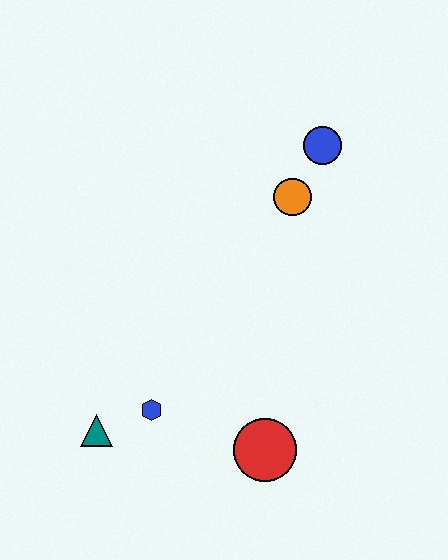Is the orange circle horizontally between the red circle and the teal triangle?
No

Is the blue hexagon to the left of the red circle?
Yes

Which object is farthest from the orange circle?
The teal triangle is farthest from the orange circle.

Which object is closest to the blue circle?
The orange circle is closest to the blue circle.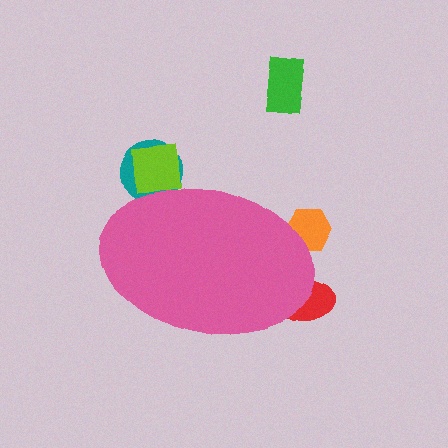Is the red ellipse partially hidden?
Yes, the red ellipse is partially hidden behind the pink ellipse.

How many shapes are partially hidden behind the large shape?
4 shapes are partially hidden.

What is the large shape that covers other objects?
A pink ellipse.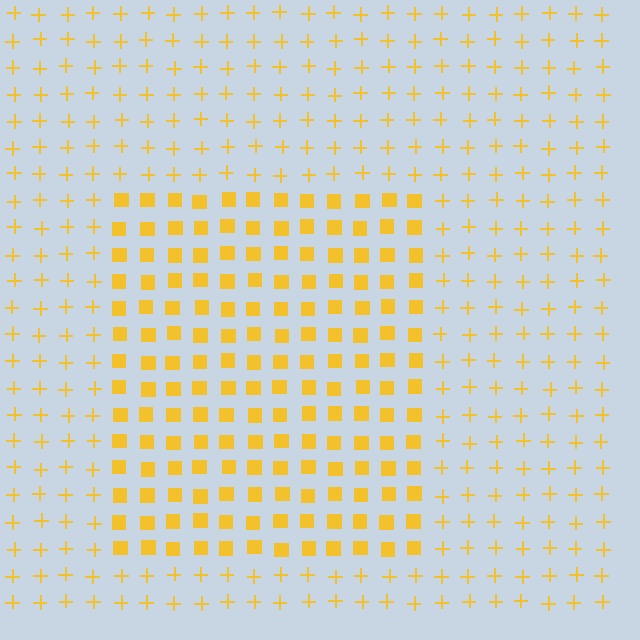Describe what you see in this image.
The image is filled with small yellow elements arranged in a uniform grid. A rectangle-shaped region contains squares, while the surrounding area contains plus signs. The boundary is defined purely by the change in element shape.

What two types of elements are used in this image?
The image uses squares inside the rectangle region and plus signs outside it.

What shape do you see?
I see a rectangle.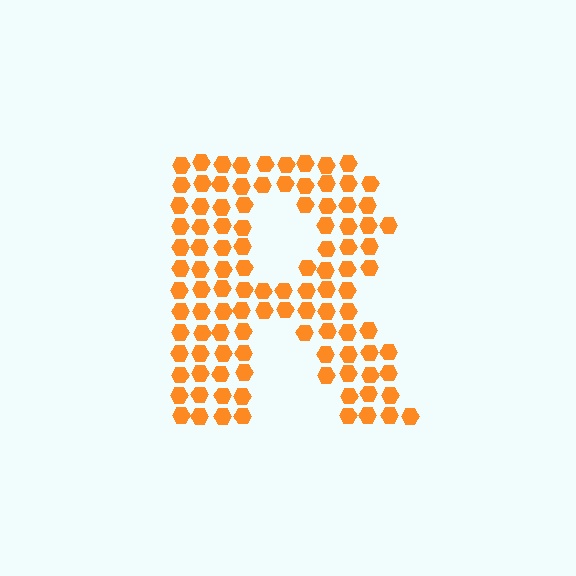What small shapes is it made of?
It is made of small hexagons.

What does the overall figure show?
The overall figure shows the letter R.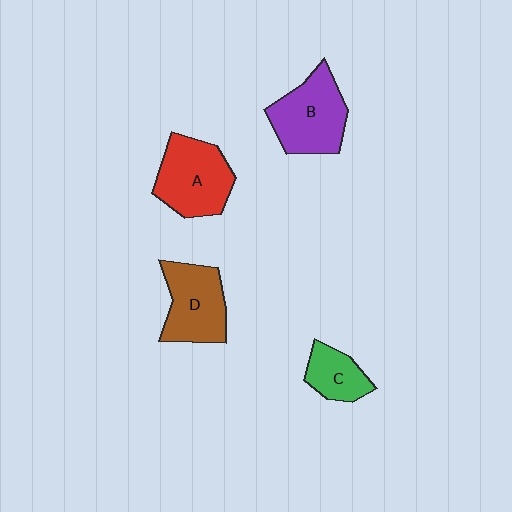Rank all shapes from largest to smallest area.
From largest to smallest: A (red), B (purple), D (brown), C (green).